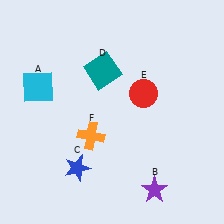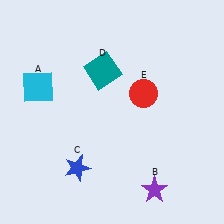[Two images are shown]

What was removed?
The orange cross (F) was removed in Image 2.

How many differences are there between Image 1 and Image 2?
There is 1 difference between the two images.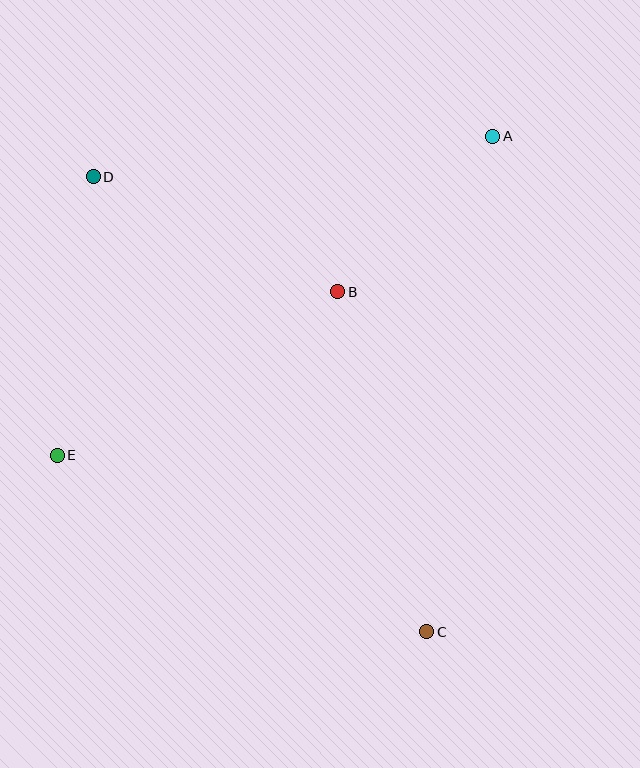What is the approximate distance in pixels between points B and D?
The distance between B and D is approximately 270 pixels.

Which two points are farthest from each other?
Points C and D are farthest from each other.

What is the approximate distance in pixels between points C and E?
The distance between C and E is approximately 410 pixels.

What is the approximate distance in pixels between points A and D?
The distance between A and D is approximately 402 pixels.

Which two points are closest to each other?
Points A and B are closest to each other.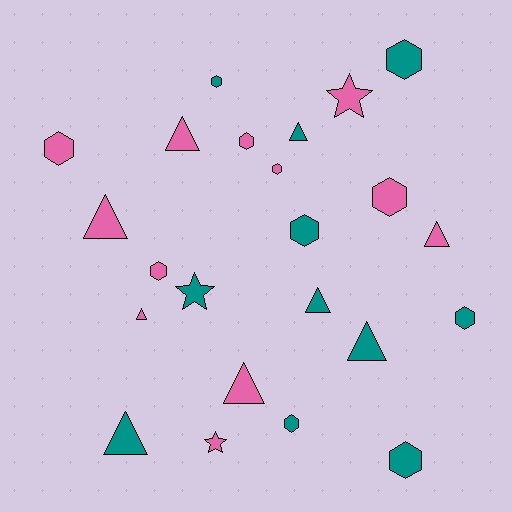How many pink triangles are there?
There are 5 pink triangles.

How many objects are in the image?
There are 23 objects.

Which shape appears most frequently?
Hexagon, with 11 objects.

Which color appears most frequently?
Pink, with 12 objects.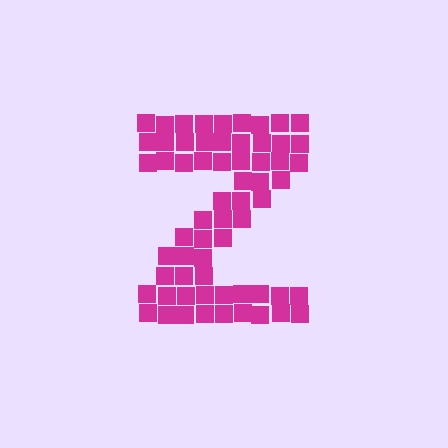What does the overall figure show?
The overall figure shows the letter Z.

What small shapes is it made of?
It is made of small squares.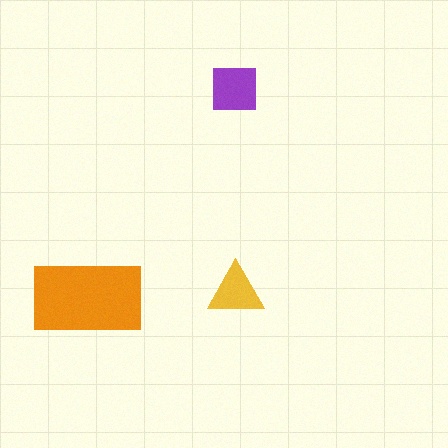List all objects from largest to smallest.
The orange rectangle, the purple square, the yellow triangle.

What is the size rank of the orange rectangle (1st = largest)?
1st.